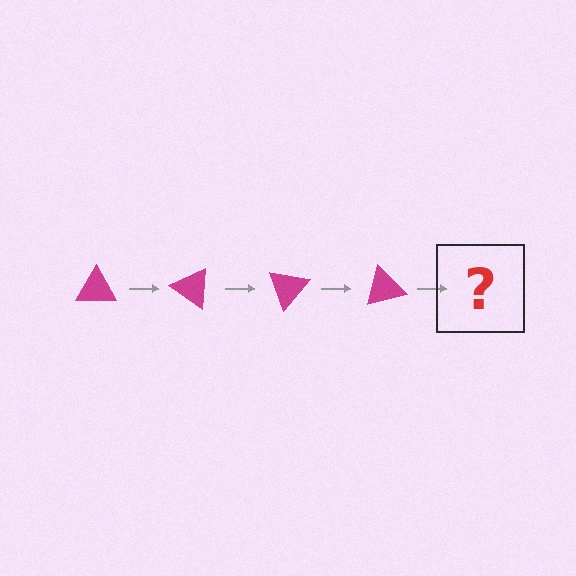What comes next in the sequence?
The next element should be a magenta triangle rotated 140 degrees.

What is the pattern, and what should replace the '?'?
The pattern is that the triangle rotates 35 degrees each step. The '?' should be a magenta triangle rotated 140 degrees.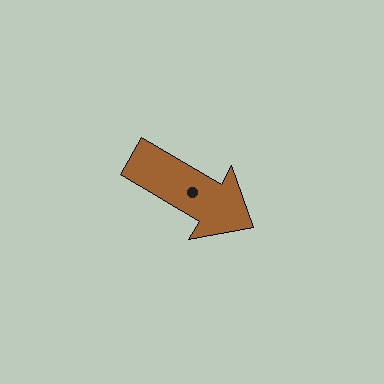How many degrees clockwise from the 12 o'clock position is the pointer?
Approximately 120 degrees.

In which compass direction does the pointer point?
Southeast.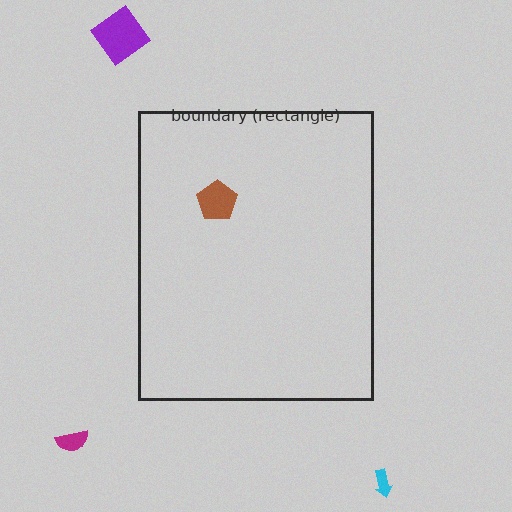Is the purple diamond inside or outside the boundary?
Outside.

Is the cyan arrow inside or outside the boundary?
Outside.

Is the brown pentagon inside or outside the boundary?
Inside.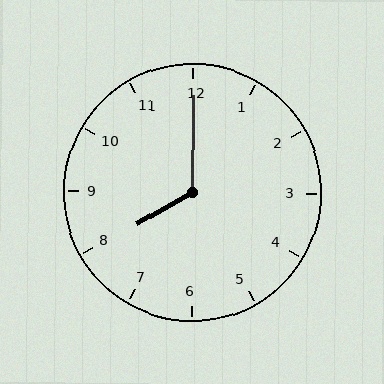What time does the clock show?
8:00.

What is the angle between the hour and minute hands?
Approximately 120 degrees.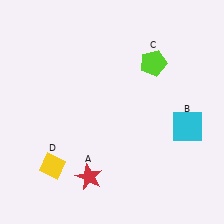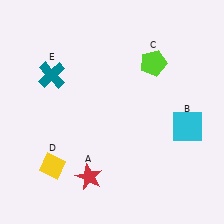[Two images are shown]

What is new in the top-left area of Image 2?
A teal cross (E) was added in the top-left area of Image 2.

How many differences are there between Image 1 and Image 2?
There is 1 difference between the two images.